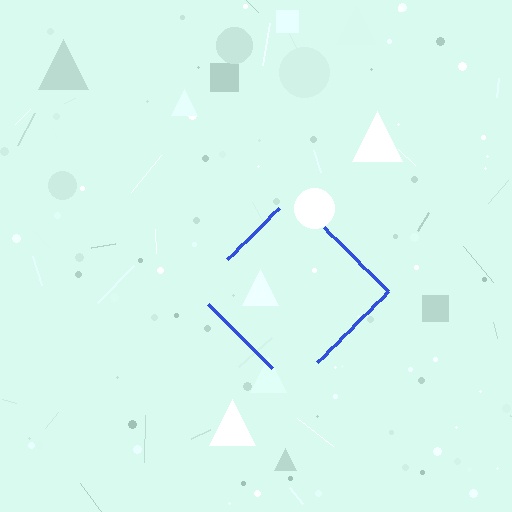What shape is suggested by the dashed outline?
The dashed outline suggests a diamond.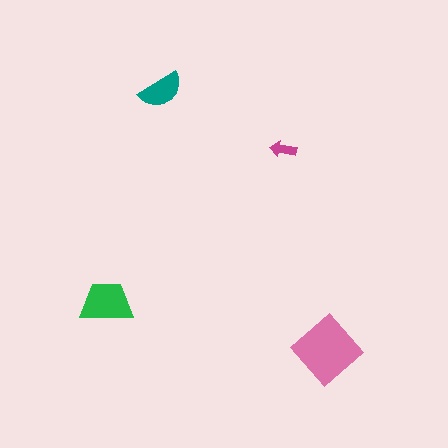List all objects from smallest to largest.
The magenta arrow, the teal semicircle, the green trapezoid, the pink diamond.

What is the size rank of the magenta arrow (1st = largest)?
4th.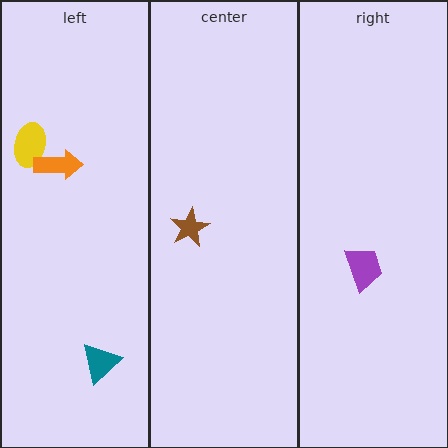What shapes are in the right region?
The purple trapezoid.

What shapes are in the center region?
The brown star.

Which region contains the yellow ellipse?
The left region.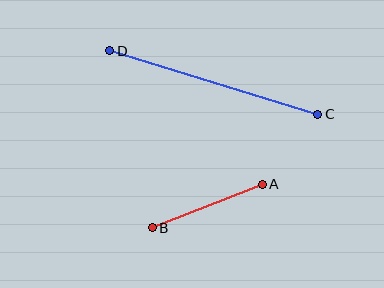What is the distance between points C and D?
The distance is approximately 217 pixels.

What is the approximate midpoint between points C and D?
The midpoint is at approximately (214, 83) pixels.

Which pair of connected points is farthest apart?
Points C and D are farthest apart.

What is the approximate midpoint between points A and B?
The midpoint is at approximately (207, 206) pixels.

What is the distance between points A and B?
The distance is approximately 118 pixels.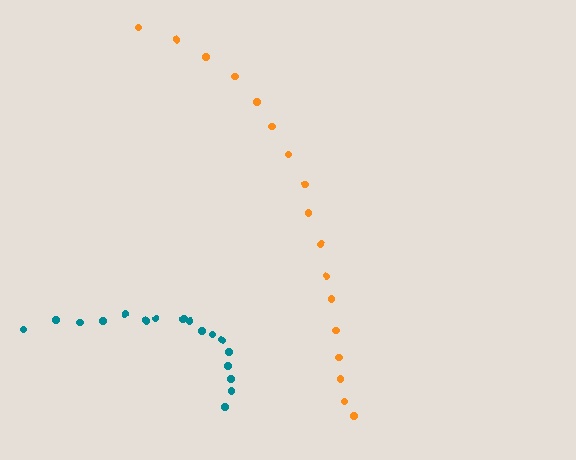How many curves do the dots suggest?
There are 2 distinct paths.